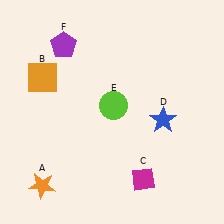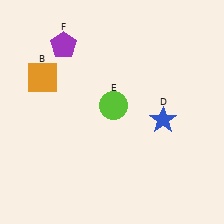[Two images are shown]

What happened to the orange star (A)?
The orange star (A) was removed in Image 2. It was in the bottom-left area of Image 1.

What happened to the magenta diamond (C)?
The magenta diamond (C) was removed in Image 2. It was in the bottom-right area of Image 1.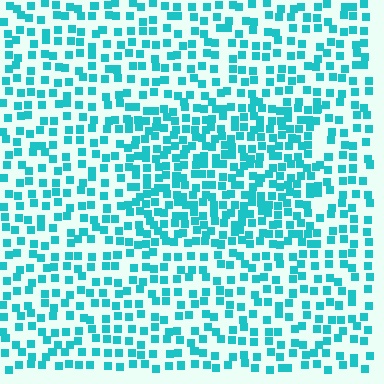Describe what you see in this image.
The image contains small cyan elements arranged at two different densities. A rectangle-shaped region is visible where the elements are more densely packed than the surrounding area.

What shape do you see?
I see a rectangle.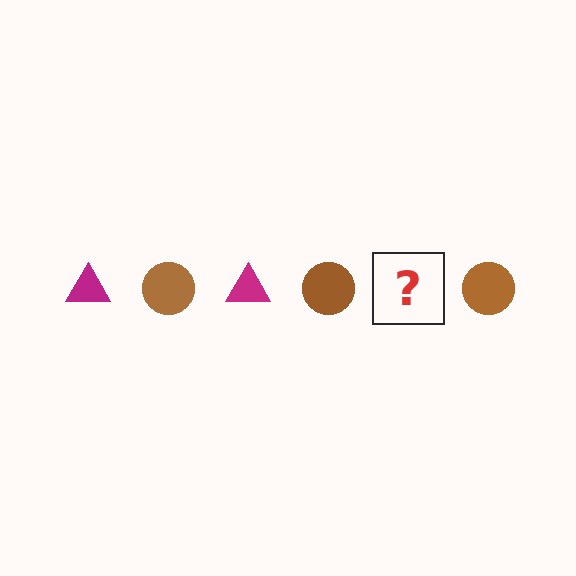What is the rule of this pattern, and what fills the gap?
The rule is that the pattern alternates between magenta triangle and brown circle. The gap should be filled with a magenta triangle.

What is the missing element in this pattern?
The missing element is a magenta triangle.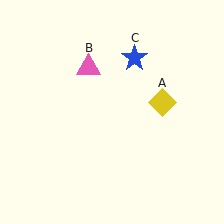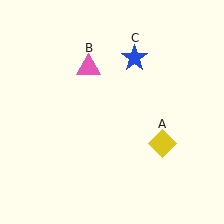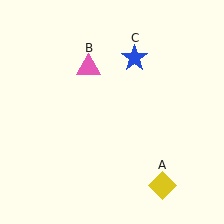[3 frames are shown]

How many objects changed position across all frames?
1 object changed position: yellow diamond (object A).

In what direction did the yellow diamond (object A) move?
The yellow diamond (object A) moved down.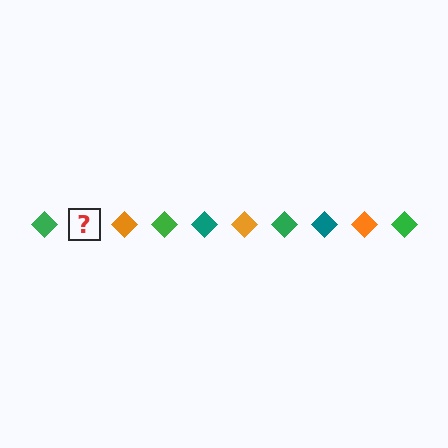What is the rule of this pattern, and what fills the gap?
The rule is that the pattern cycles through green, teal, orange diamonds. The gap should be filled with a teal diamond.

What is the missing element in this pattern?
The missing element is a teal diamond.